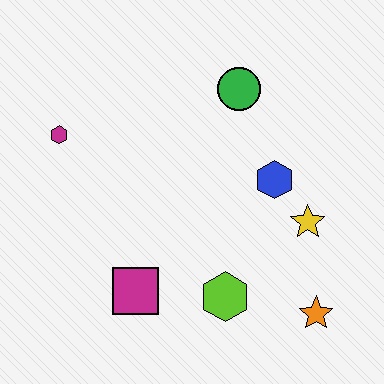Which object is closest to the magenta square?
The lime hexagon is closest to the magenta square.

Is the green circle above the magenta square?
Yes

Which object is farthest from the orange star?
The magenta hexagon is farthest from the orange star.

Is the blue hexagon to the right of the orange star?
No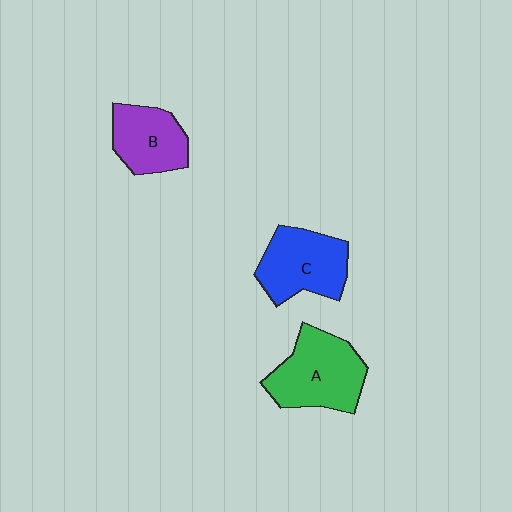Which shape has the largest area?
Shape A (green).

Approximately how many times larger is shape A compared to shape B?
Approximately 1.4 times.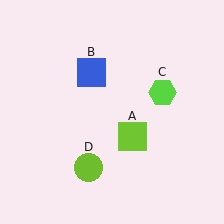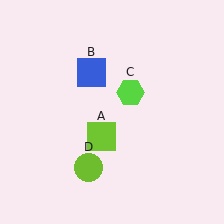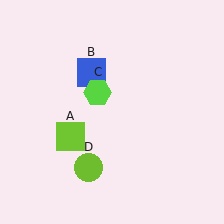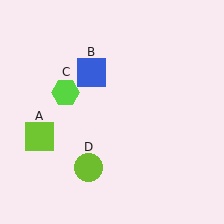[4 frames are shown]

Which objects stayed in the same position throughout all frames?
Blue square (object B) and lime circle (object D) remained stationary.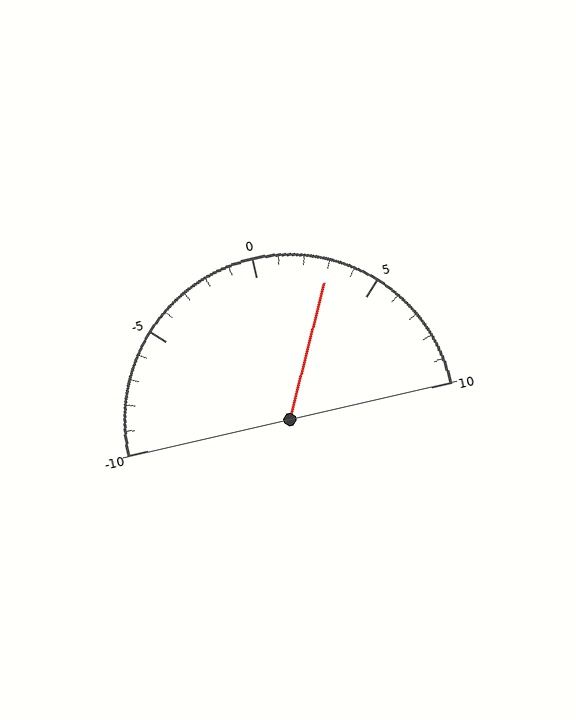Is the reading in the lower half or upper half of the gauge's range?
The reading is in the upper half of the range (-10 to 10).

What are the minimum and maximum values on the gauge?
The gauge ranges from -10 to 10.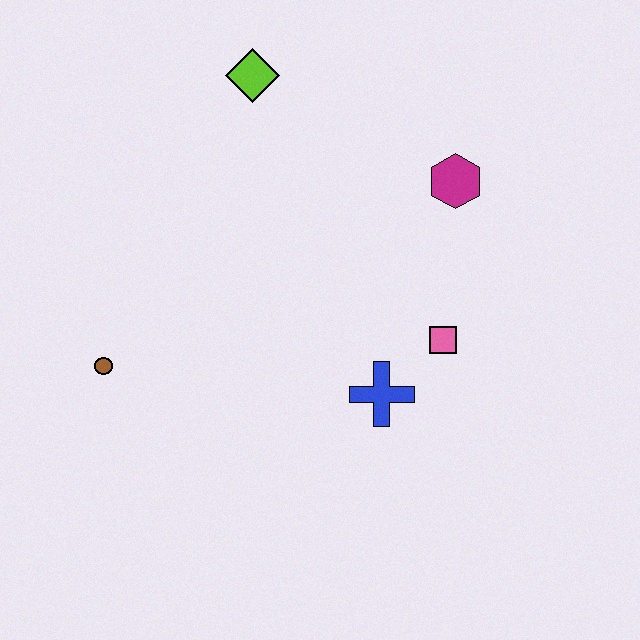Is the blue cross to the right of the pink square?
No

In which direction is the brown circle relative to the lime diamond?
The brown circle is below the lime diamond.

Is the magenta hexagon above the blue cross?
Yes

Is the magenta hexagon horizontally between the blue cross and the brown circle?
No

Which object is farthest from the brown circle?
The magenta hexagon is farthest from the brown circle.